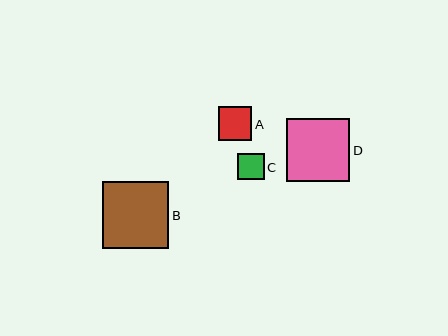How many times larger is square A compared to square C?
Square A is approximately 1.3 times the size of square C.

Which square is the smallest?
Square C is the smallest with a size of approximately 26 pixels.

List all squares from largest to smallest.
From largest to smallest: B, D, A, C.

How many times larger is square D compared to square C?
Square D is approximately 2.4 times the size of square C.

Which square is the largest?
Square B is the largest with a size of approximately 67 pixels.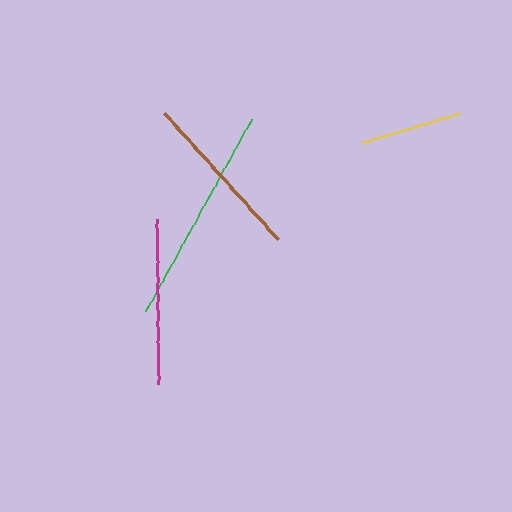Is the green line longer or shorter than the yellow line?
The green line is longer than the yellow line.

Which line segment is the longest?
The green line is the longest at approximately 221 pixels.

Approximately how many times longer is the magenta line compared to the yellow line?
The magenta line is approximately 1.6 times the length of the yellow line.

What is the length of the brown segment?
The brown segment is approximately 169 pixels long.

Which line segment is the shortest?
The yellow line is the shortest at approximately 101 pixels.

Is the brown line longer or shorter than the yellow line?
The brown line is longer than the yellow line.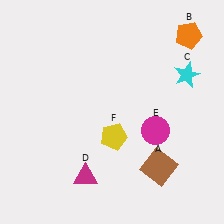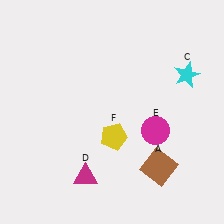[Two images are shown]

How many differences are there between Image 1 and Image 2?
There is 1 difference between the two images.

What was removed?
The orange pentagon (B) was removed in Image 2.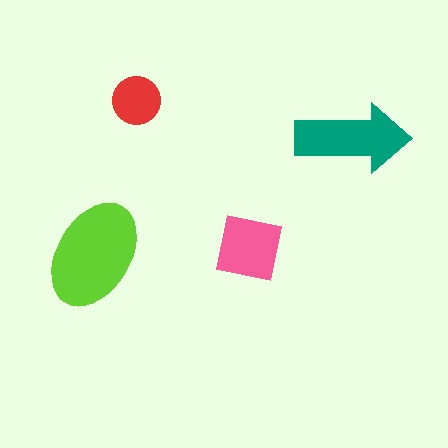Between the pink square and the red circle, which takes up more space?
The pink square.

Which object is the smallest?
The red circle.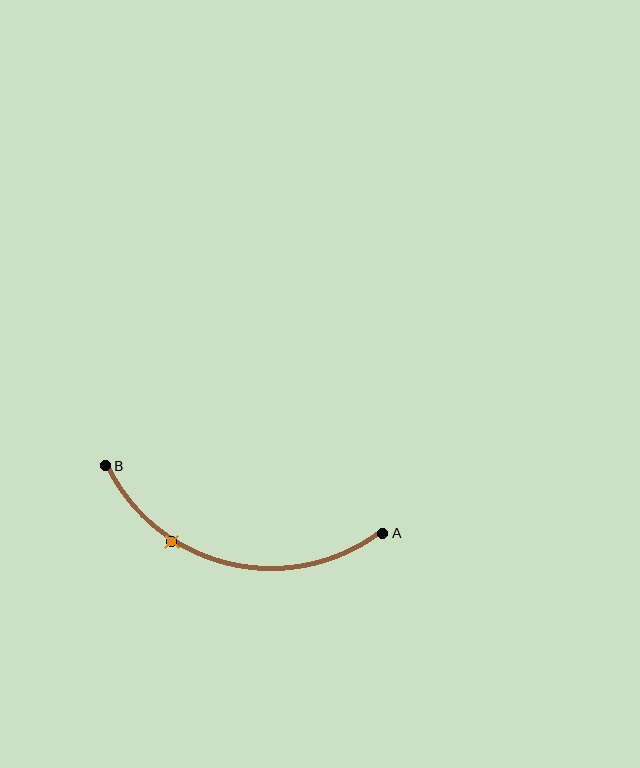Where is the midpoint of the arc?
The arc midpoint is the point on the curve farthest from the straight line joining A and B. It sits below that line.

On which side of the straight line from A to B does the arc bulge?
The arc bulges below the straight line connecting A and B.